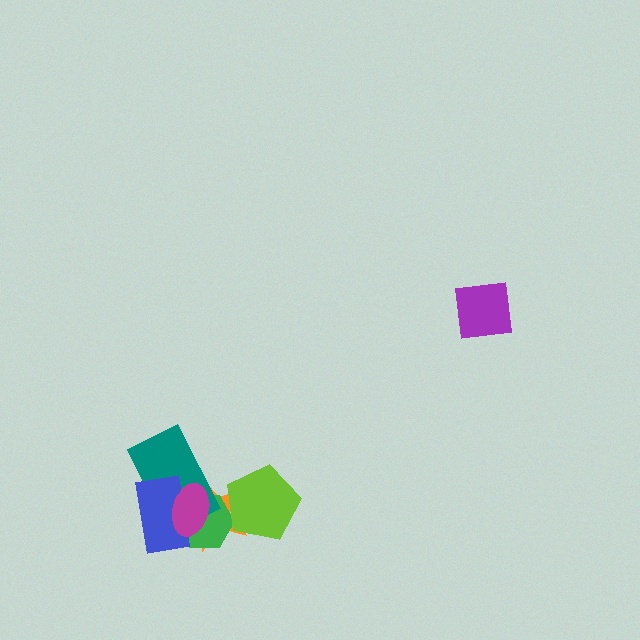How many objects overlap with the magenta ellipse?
4 objects overlap with the magenta ellipse.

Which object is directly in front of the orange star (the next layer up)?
The green hexagon is directly in front of the orange star.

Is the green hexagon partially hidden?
Yes, it is partially covered by another shape.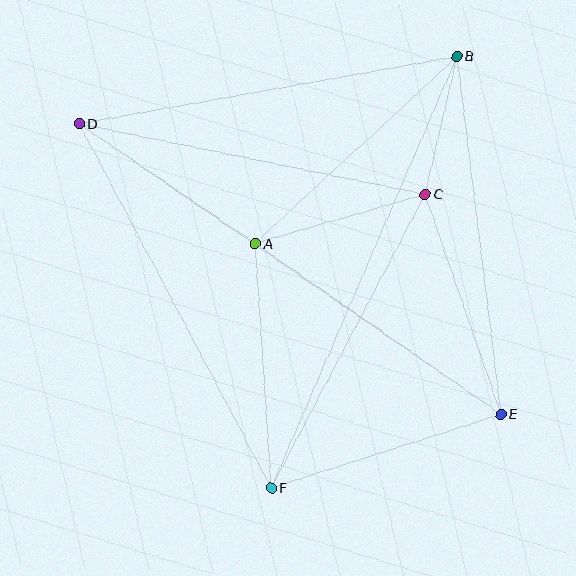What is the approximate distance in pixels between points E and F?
The distance between E and F is approximately 242 pixels.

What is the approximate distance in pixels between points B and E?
The distance between B and E is approximately 360 pixels.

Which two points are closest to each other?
Points B and C are closest to each other.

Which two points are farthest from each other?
Points D and E are farthest from each other.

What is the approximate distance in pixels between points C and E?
The distance between C and E is approximately 232 pixels.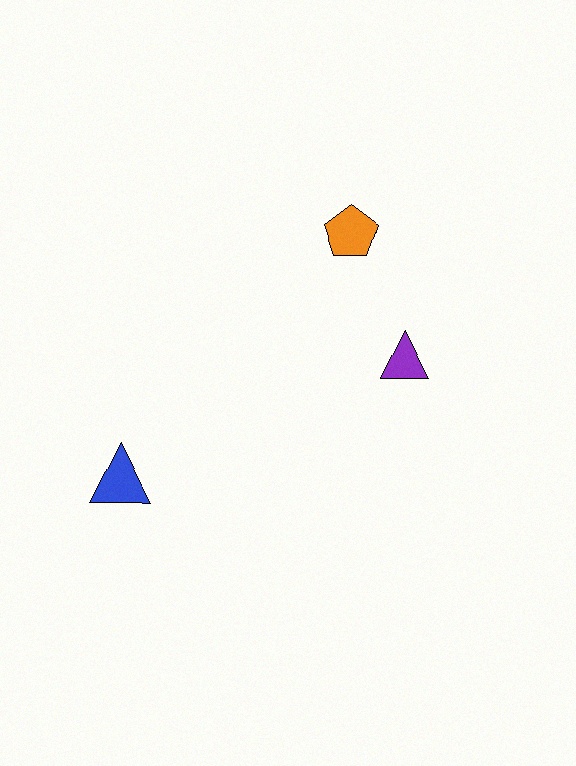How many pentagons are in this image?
There is 1 pentagon.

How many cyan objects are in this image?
There are no cyan objects.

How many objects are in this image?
There are 3 objects.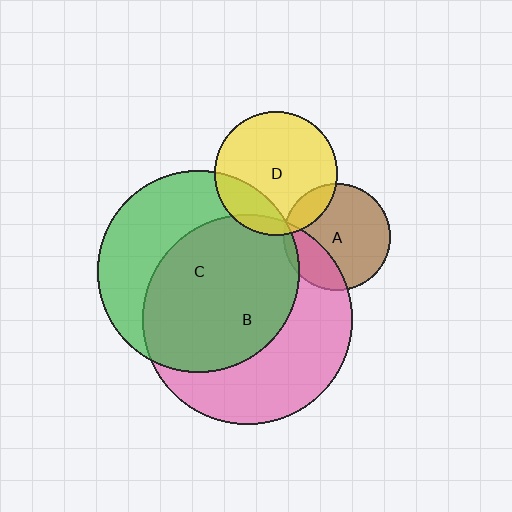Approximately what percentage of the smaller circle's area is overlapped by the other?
Approximately 15%.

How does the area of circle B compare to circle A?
Approximately 3.9 times.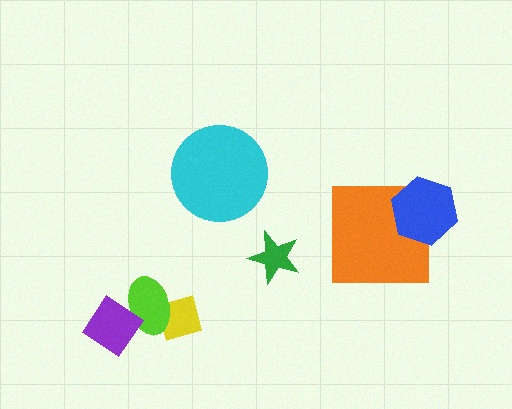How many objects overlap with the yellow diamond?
1 object overlaps with the yellow diamond.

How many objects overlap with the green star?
0 objects overlap with the green star.